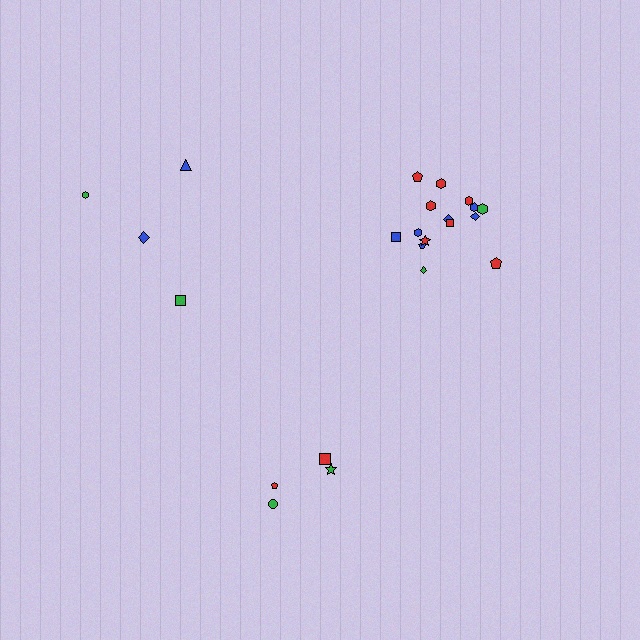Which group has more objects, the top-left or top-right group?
The top-right group.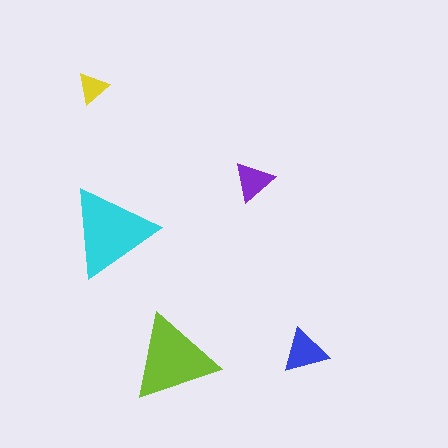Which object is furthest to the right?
The blue triangle is rightmost.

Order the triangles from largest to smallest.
the cyan one, the lime one, the blue one, the purple one, the yellow one.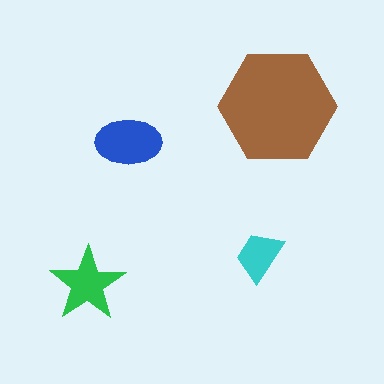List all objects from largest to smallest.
The brown hexagon, the blue ellipse, the green star, the cyan trapezoid.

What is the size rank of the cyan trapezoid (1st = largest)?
4th.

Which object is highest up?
The brown hexagon is topmost.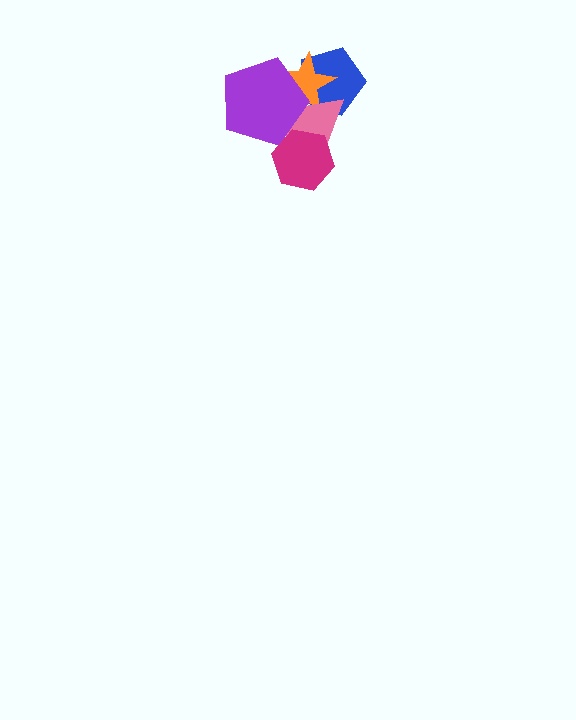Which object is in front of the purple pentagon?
The magenta hexagon is in front of the purple pentagon.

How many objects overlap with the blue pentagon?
3 objects overlap with the blue pentagon.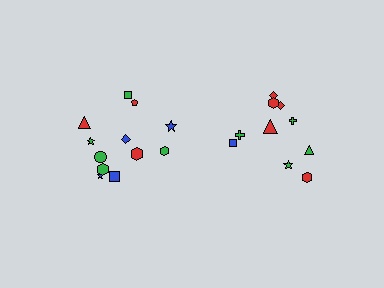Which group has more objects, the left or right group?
The left group.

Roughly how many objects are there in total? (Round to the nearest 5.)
Roughly 20 objects in total.